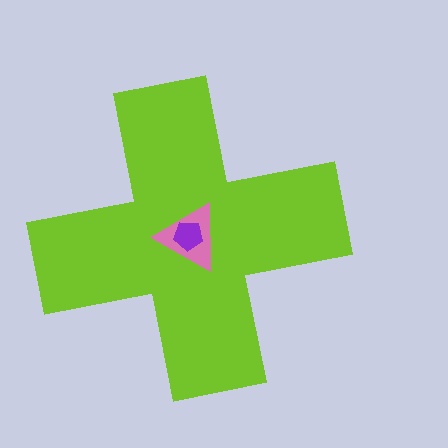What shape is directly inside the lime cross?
The pink triangle.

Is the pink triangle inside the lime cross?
Yes.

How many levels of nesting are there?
3.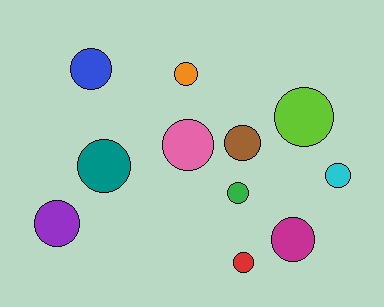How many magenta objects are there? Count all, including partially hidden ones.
There is 1 magenta object.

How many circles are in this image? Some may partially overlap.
There are 11 circles.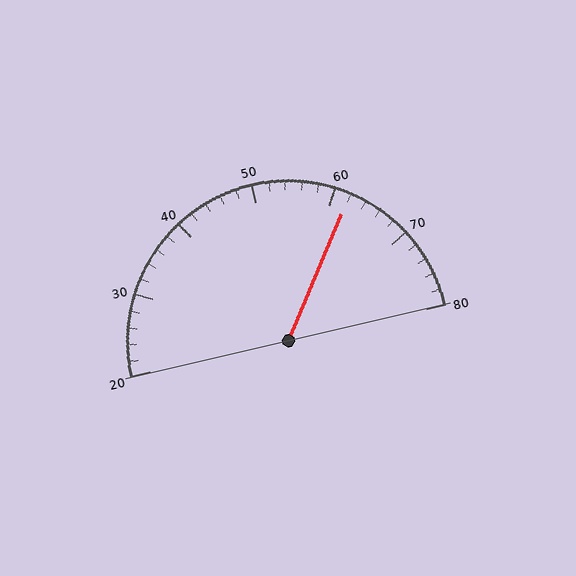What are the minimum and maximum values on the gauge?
The gauge ranges from 20 to 80.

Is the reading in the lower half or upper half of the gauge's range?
The reading is in the upper half of the range (20 to 80).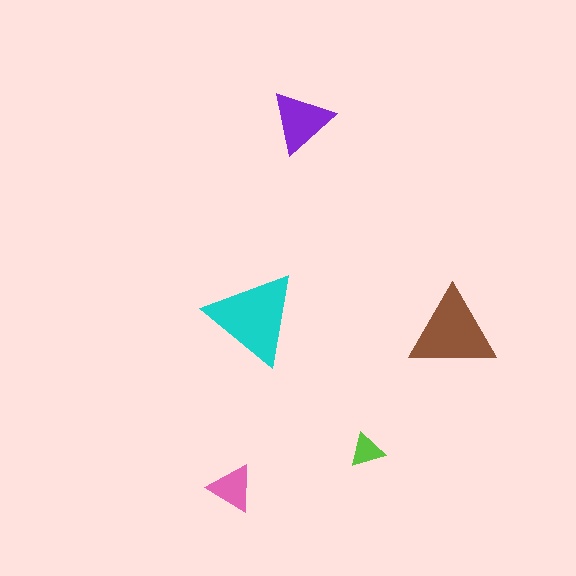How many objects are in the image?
There are 5 objects in the image.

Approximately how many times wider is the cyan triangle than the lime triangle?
About 2.5 times wider.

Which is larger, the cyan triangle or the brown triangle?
The cyan one.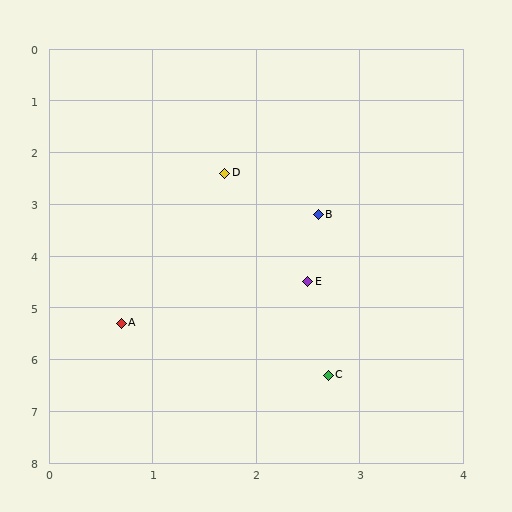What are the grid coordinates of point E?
Point E is at approximately (2.5, 4.5).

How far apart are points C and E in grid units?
Points C and E are about 1.8 grid units apart.